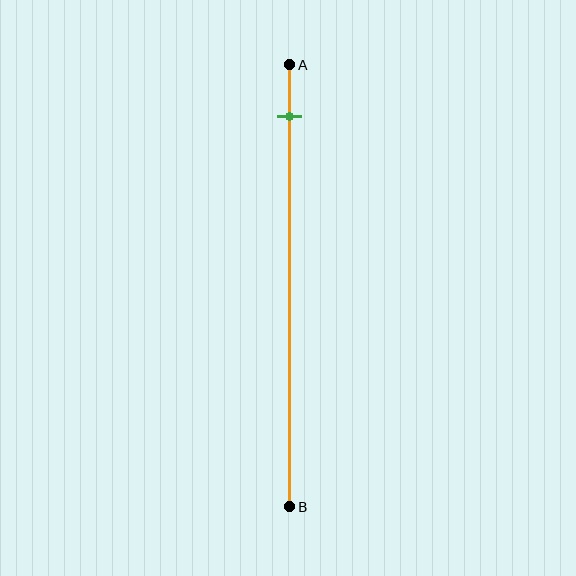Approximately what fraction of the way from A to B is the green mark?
The green mark is approximately 10% of the way from A to B.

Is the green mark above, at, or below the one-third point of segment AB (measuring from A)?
The green mark is above the one-third point of segment AB.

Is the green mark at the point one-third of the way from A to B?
No, the mark is at about 10% from A, not at the 33% one-third point.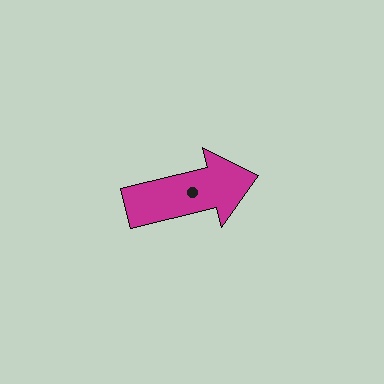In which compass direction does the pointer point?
East.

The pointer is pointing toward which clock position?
Roughly 3 o'clock.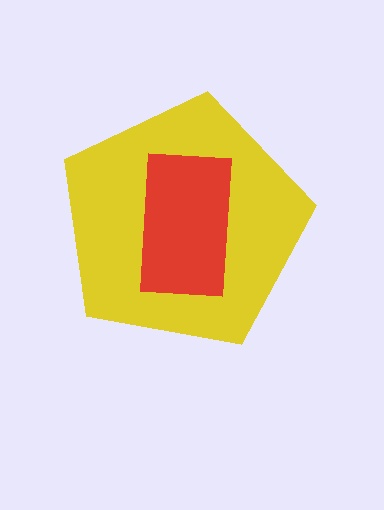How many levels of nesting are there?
2.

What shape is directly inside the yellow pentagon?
The red rectangle.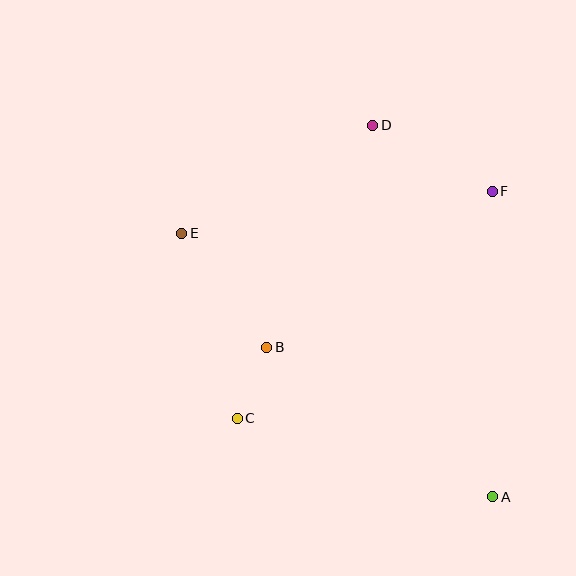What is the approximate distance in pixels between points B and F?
The distance between B and F is approximately 274 pixels.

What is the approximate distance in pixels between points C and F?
The distance between C and F is approximately 342 pixels.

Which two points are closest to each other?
Points B and C are closest to each other.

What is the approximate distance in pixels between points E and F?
The distance between E and F is approximately 313 pixels.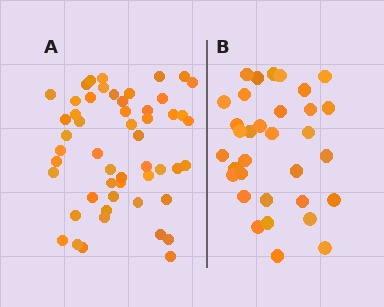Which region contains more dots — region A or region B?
Region A (the left region) has more dots.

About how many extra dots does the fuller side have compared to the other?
Region A has approximately 20 more dots than region B.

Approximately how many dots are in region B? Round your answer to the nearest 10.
About 30 dots. (The exact count is 33, which rounds to 30.)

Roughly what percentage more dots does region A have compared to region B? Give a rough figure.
About 60% more.